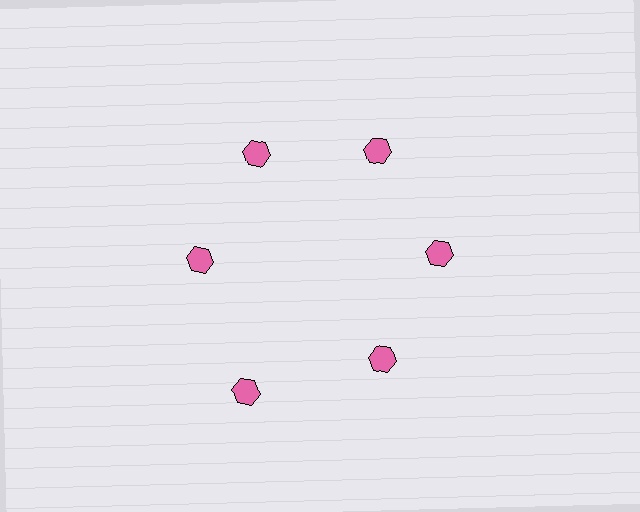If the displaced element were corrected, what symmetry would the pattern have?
It would have 6-fold rotational symmetry — the pattern would map onto itself every 60 degrees.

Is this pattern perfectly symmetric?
No. The 6 pink hexagons are arranged in a ring, but one element near the 7 o'clock position is pushed outward from the center, breaking the 6-fold rotational symmetry.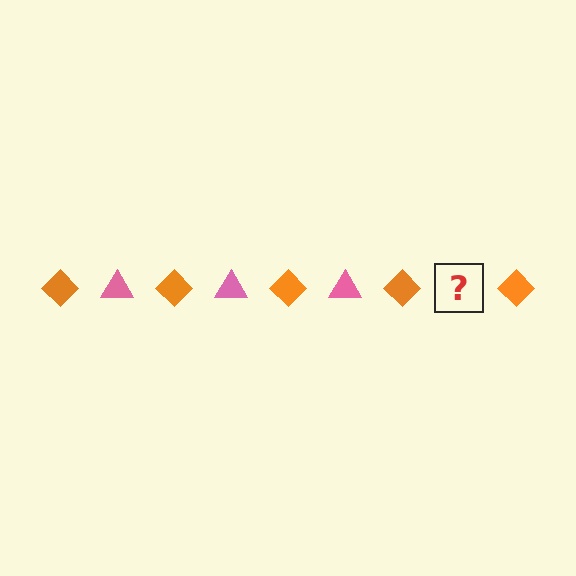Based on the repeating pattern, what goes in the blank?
The blank should be a pink triangle.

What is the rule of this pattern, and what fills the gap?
The rule is that the pattern alternates between orange diamond and pink triangle. The gap should be filled with a pink triangle.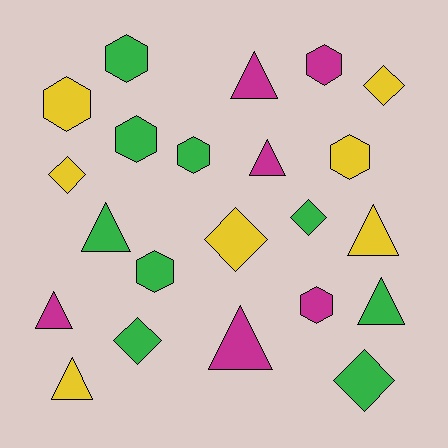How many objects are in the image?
There are 22 objects.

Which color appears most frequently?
Green, with 9 objects.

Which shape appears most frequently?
Triangle, with 8 objects.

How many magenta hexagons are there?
There are 2 magenta hexagons.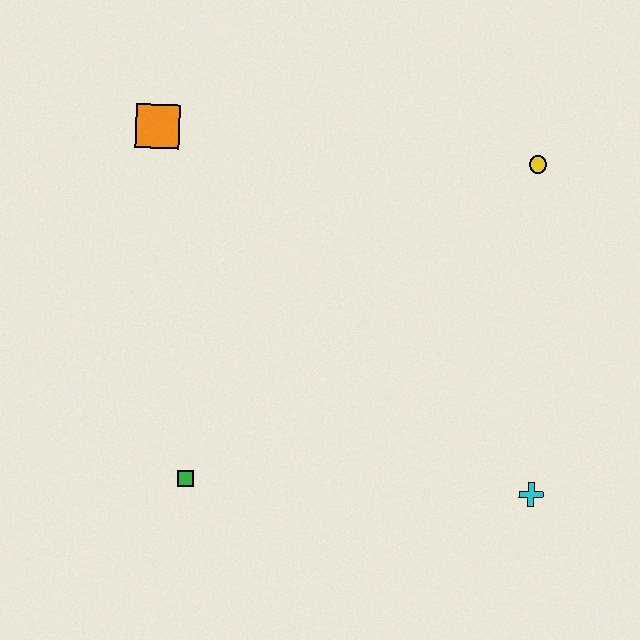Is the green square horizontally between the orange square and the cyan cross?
Yes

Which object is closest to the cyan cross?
The yellow circle is closest to the cyan cross.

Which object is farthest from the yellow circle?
The green square is farthest from the yellow circle.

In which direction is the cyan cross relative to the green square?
The cyan cross is to the right of the green square.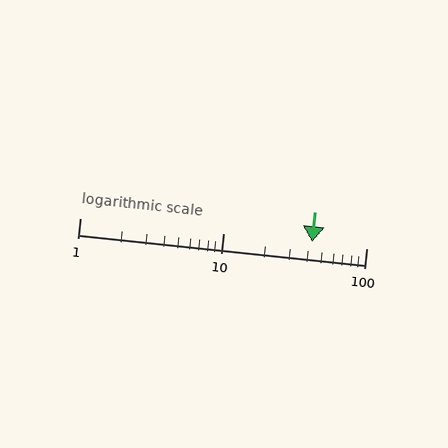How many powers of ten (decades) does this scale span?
The scale spans 2 decades, from 1 to 100.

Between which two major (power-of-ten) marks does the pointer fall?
The pointer is between 10 and 100.